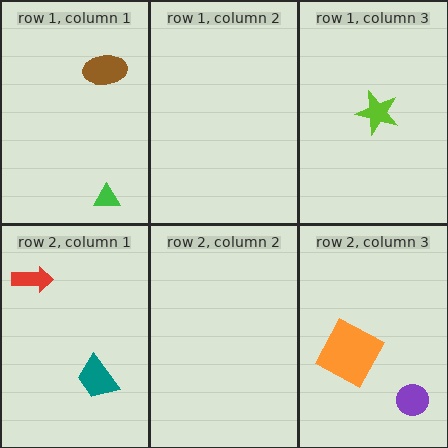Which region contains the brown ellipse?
The row 1, column 1 region.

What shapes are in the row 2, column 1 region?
The teal trapezoid, the red arrow.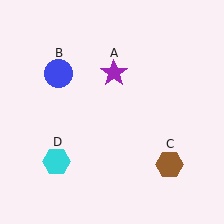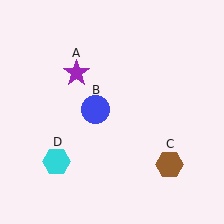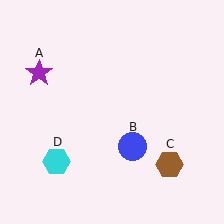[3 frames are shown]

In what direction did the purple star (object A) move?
The purple star (object A) moved left.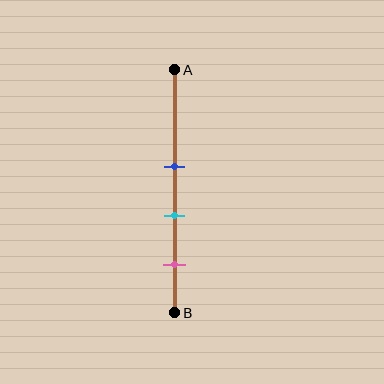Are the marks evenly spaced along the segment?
Yes, the marks are approximately evenly spaced.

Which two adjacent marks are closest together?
The blue and cyan marks are the closest adjacent pair.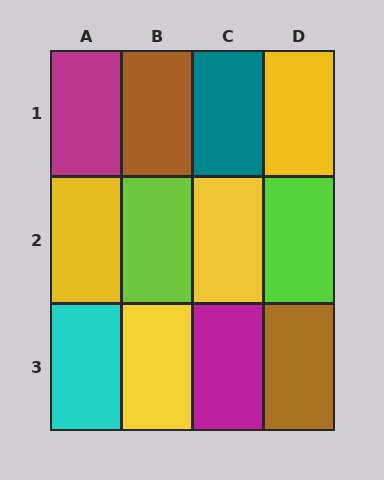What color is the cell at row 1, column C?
Teal.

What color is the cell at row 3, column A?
Cyan.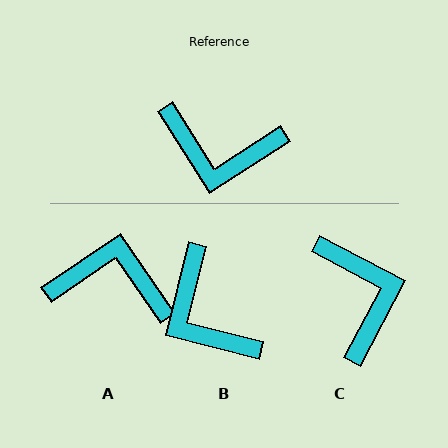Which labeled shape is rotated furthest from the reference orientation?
A, about 178 degrees away.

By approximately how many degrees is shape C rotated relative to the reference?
Approximately 119 degrees counter-clockwise.